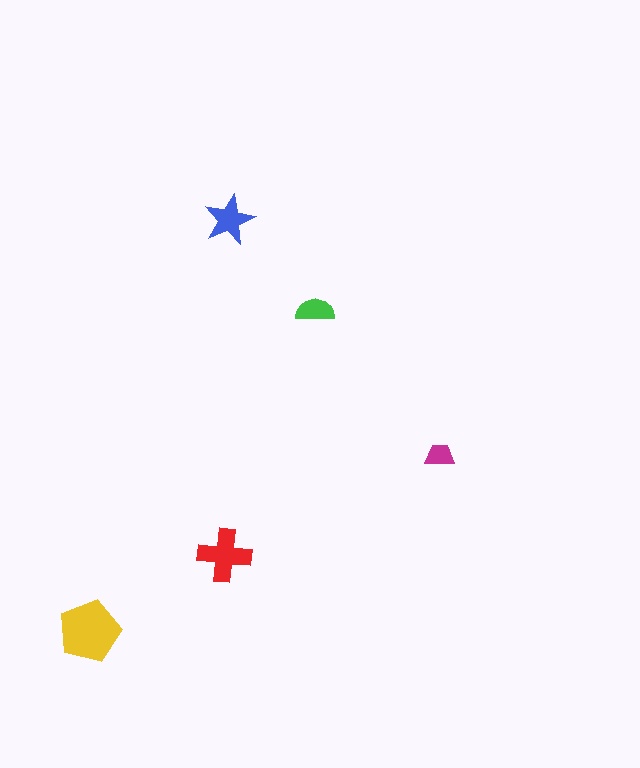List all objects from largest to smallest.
The yellow pentagon, the red cross, the blue star, the green semicircle, the magenta trapezoid.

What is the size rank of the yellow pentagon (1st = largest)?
1st.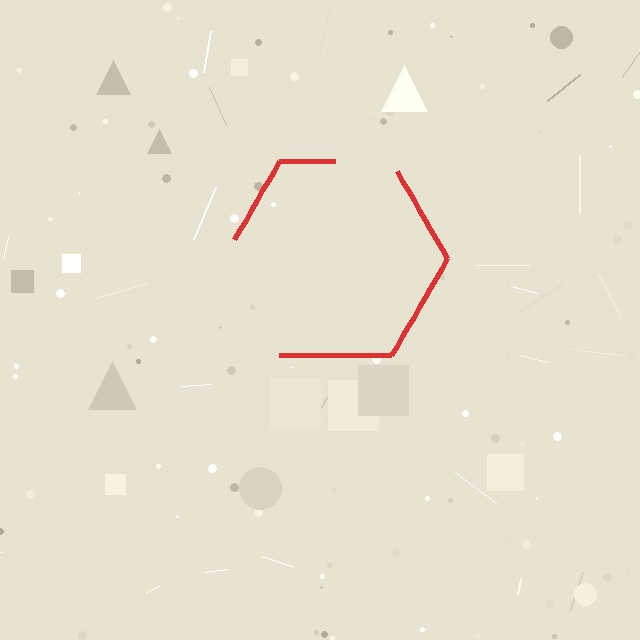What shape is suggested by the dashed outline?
The dashed outline suggests a hexagon.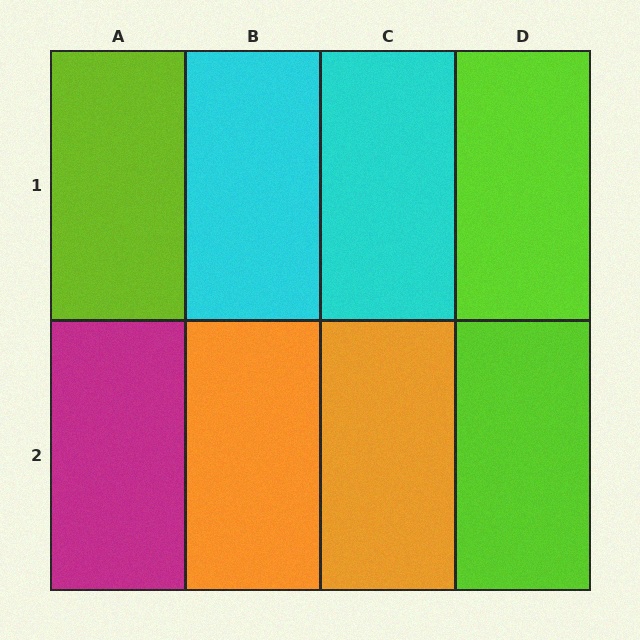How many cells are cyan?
2 cells are cyan.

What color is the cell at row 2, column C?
Orange.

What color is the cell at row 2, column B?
Orange.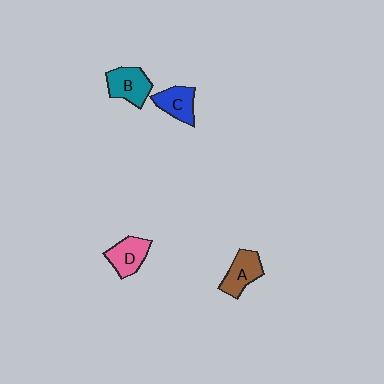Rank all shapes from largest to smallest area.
From largest to smallest: B (teal), A (brown), D (pink), C (blue).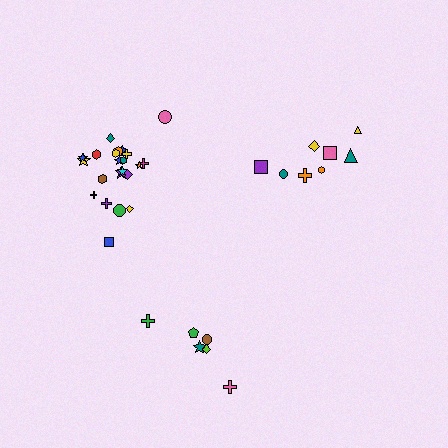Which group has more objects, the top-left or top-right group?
The top-left group.